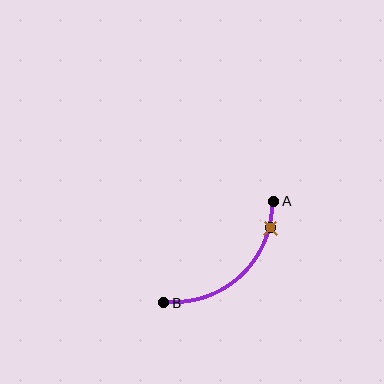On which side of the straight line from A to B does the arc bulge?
The arc bulges below and to the right of the straight line connecting A and B.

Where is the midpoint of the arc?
The arc midpoint is the point on the curve farthest from the straight line joining A and B. It sits below and to the right of that line.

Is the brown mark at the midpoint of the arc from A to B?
No. The brown mark lies on the arc but is closer to endpoint A. The arc midpoint would be at the point on the curve equidistant along the arc from both A and B.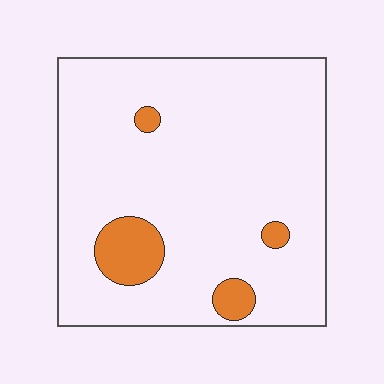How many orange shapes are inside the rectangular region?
4.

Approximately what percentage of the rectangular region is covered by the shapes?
Approximately 10%.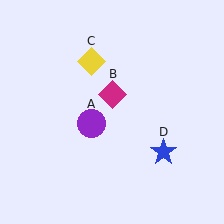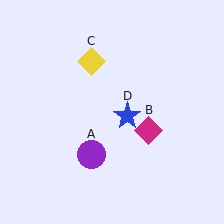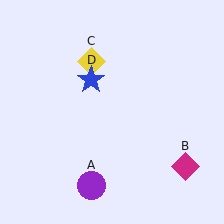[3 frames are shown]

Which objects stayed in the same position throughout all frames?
Yellow diamond (object C) remained stationary.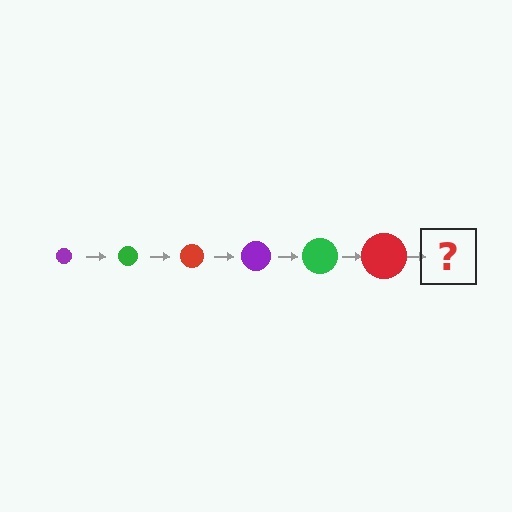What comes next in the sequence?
The next element should be a purple circle, larger than the previous one.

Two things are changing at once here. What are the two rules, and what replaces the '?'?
The two rules are that the circle grows larger each step and the color cycles through purple, green, and red. The '?' should be a purple circle, larger than the previous one.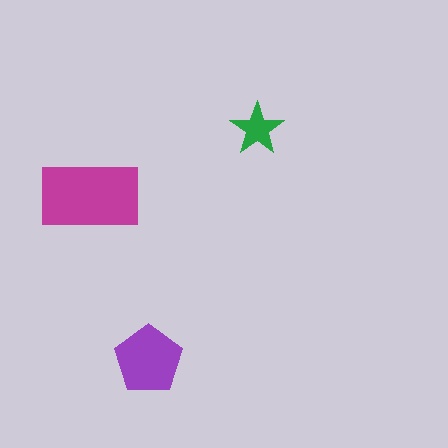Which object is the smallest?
The green star.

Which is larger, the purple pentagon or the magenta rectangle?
The magenta rectangle.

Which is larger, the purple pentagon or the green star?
The purple pentagon.